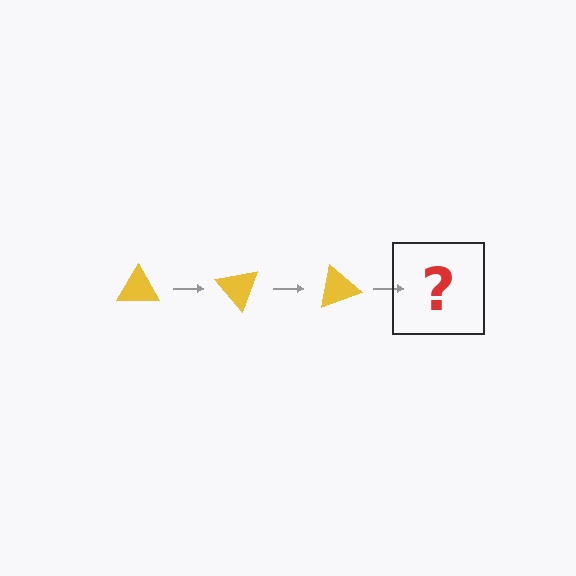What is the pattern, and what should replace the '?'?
The pattern is that the triangle rotates 50 degrees each step. The '?' should be a yellow triangle rotated 150 degrees.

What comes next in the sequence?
The next element should be a yellow triangle rotated 150 degrees.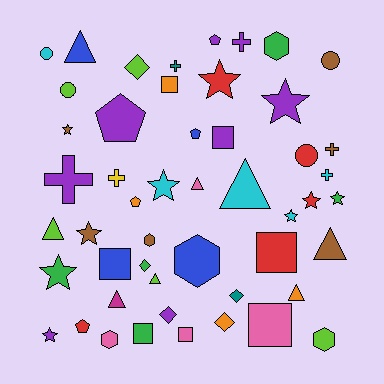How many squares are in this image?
There are 7 squares.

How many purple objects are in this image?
There are 8 purple objects.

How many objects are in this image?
There are 50 objects.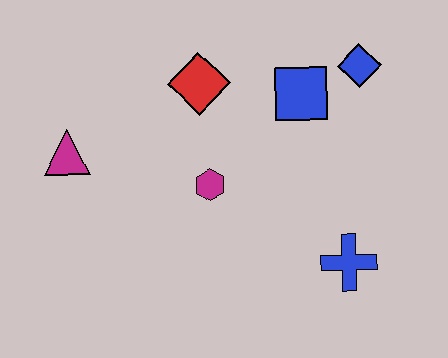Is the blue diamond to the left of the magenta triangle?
No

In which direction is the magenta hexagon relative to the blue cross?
The magenta hexagon is to the left of the blue cross.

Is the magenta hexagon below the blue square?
Yes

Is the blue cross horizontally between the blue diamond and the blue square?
Yes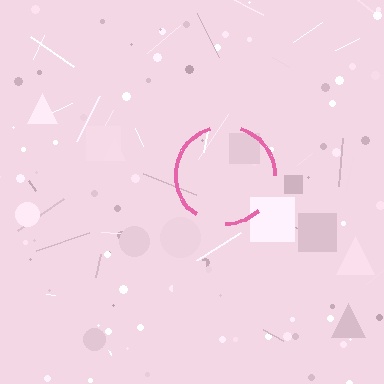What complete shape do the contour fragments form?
The contour fragments form a circle.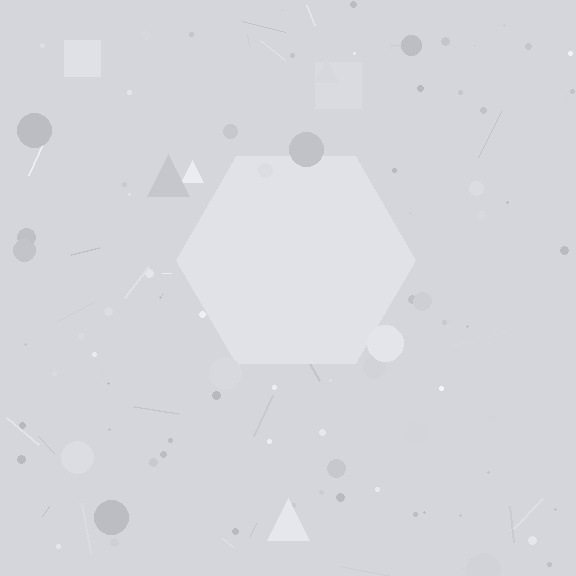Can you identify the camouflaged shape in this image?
The camouflaged shape is a hexagon.